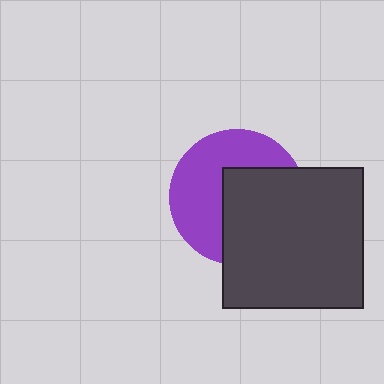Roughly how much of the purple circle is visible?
About half of it is visible (roughly 51%).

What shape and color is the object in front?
The object in front is a dark gray square.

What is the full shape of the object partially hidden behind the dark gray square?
The partially hidden object is a purple circle.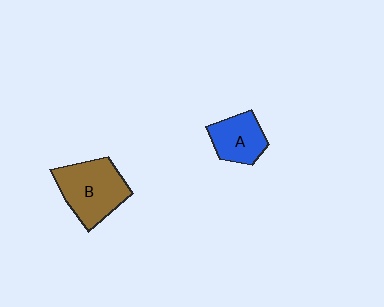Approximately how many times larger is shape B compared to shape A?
Approximately 1.5 times.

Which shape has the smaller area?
Shape A (blue).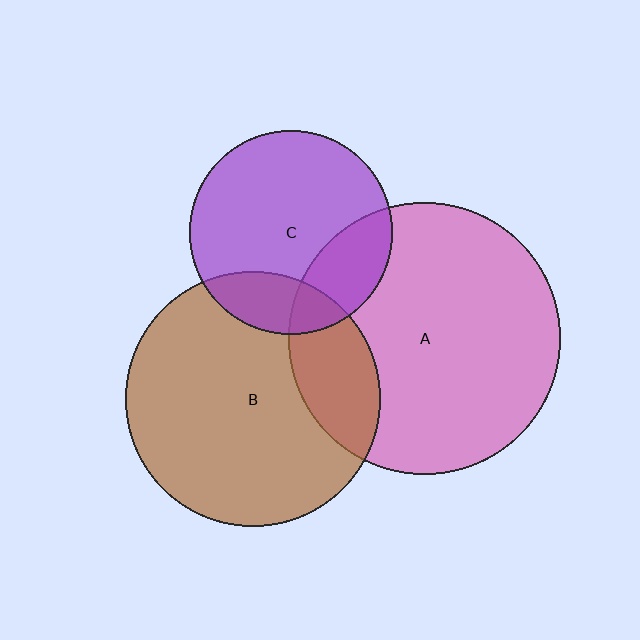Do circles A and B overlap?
Yes.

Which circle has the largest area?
Circle A (pink).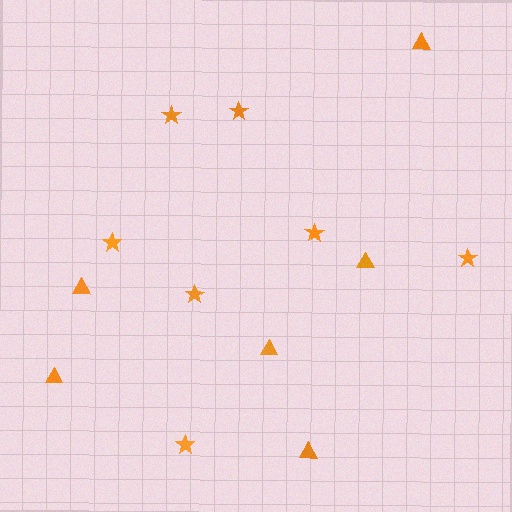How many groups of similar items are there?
There are 2 groups: one group of stars (7) and one group of triangles (6).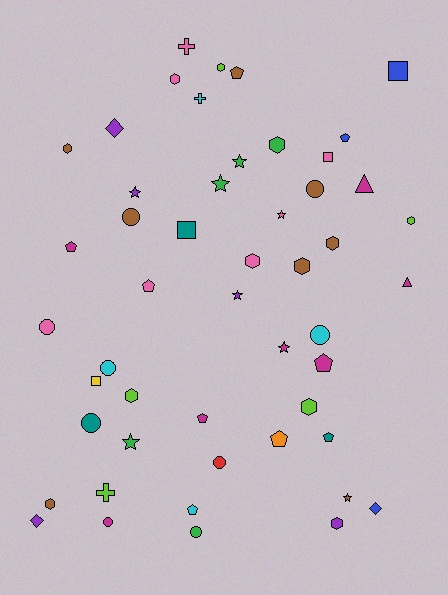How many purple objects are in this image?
There are 5 purple objects.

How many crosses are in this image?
There are 3 crosses.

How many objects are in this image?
There are 50 objects.